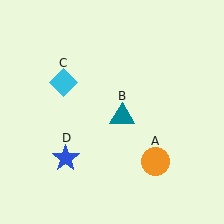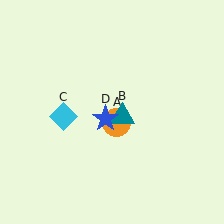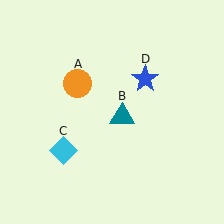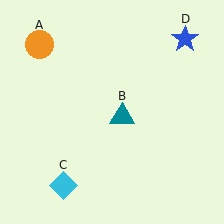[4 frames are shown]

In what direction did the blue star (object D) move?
The blue star (object D) moved up and to the right.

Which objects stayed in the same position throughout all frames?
Teal triangle (object B) remained stationary.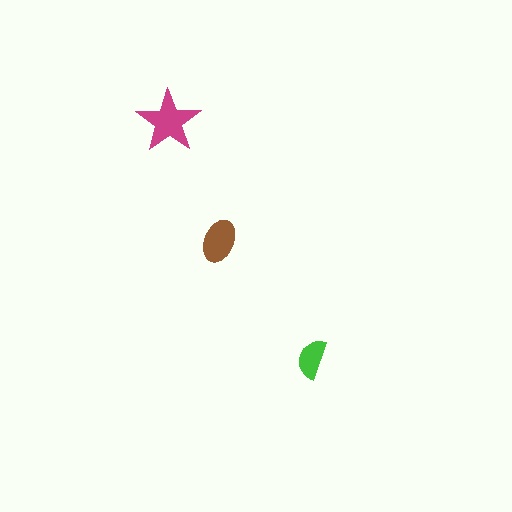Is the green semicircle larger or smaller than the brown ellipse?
Smaller.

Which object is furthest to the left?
The magenta star is leftmost.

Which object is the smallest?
The green semicircle.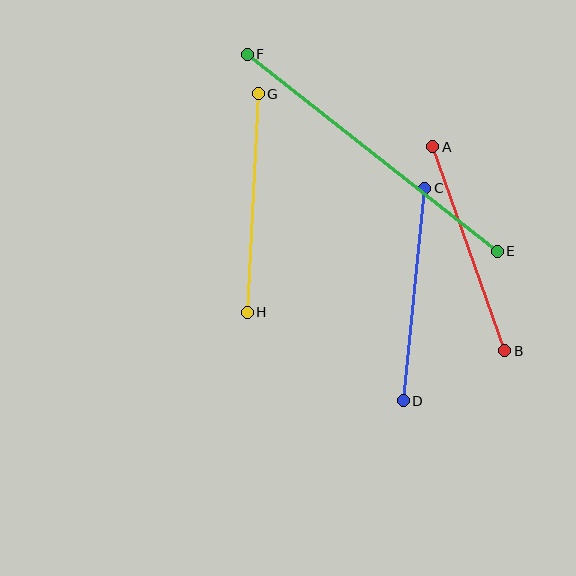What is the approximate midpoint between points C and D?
The midpoint is at approximately (414, 294) pixels.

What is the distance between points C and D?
The distance is approximately 213 pixels.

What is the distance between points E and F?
The distance is approximately 318 pixels.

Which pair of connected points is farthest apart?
Points E and F are farthest apart.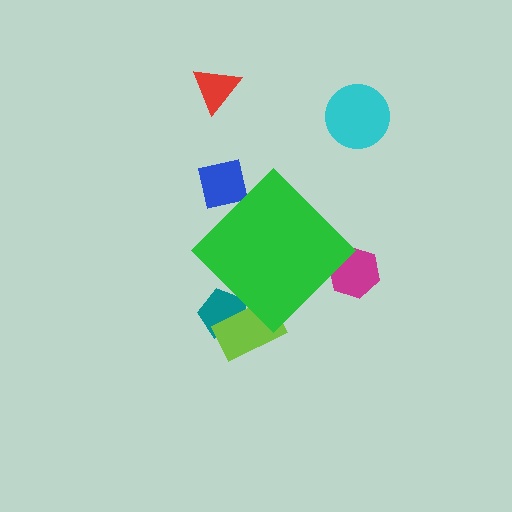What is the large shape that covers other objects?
A green diamond.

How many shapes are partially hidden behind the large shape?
4 shapes are partially hidden.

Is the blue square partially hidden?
Yes, the blue square is partially hidden behind the green diamond.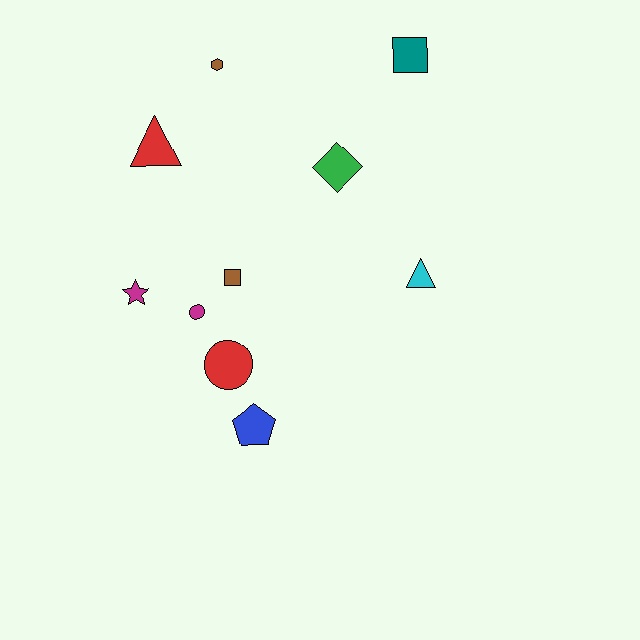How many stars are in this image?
There is 1 star.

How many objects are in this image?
There are 10 objects.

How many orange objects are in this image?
There are no orange objects.